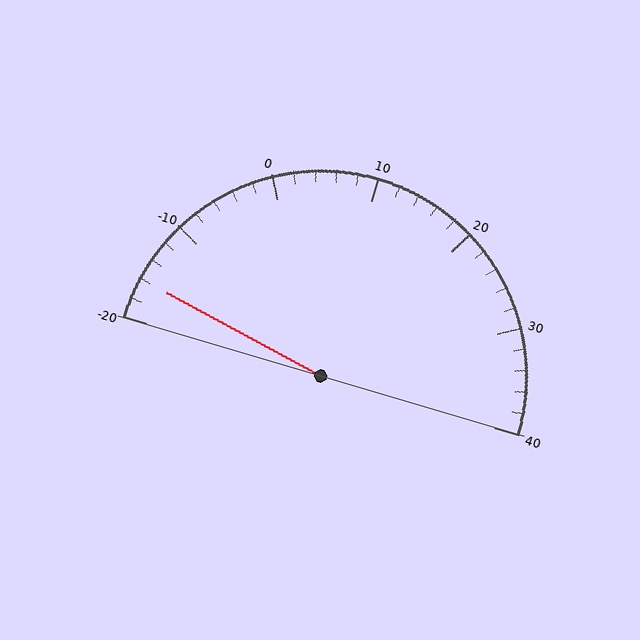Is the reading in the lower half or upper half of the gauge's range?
The reading is in the lower half of the range (-20 to 40).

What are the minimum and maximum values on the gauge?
The gauge ranges from -20 to 40.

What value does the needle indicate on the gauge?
The needle indicates approximately -16.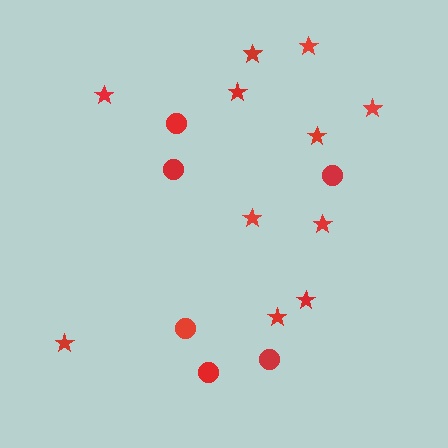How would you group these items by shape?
There are 2 groups: one group of stars (11) and one group of circles (6).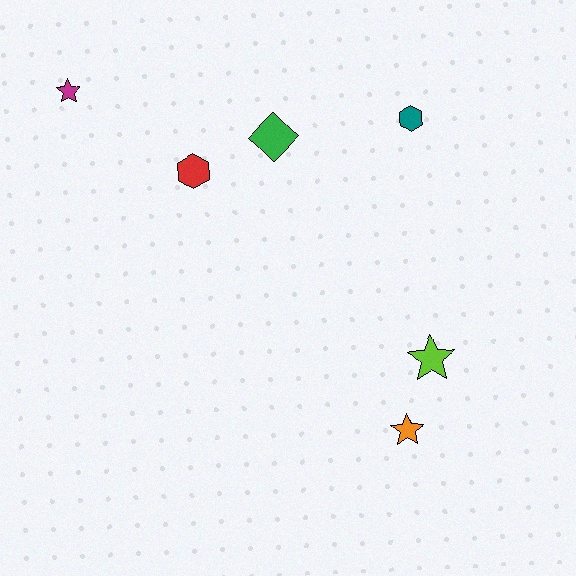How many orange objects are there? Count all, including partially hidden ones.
There is 1 orange object.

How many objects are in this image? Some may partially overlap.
There are 6 objects.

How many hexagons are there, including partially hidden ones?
There are 2 hexagons.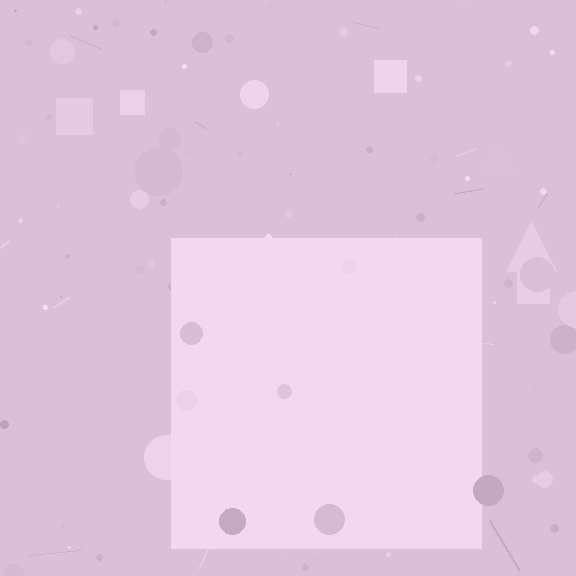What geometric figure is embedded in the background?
A square is embedded in the background.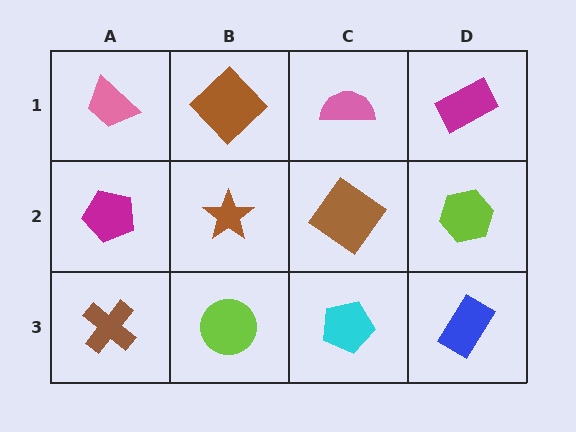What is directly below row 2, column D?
A blue rectangle.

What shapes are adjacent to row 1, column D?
A lime hexagon (row 2, column D), a pink semicircle (row 1, column C).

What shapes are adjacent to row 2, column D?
A magenta rectangle (row 1, column D), a blue rectangle (row 3, column D), a brown diamond (row 2, column C).